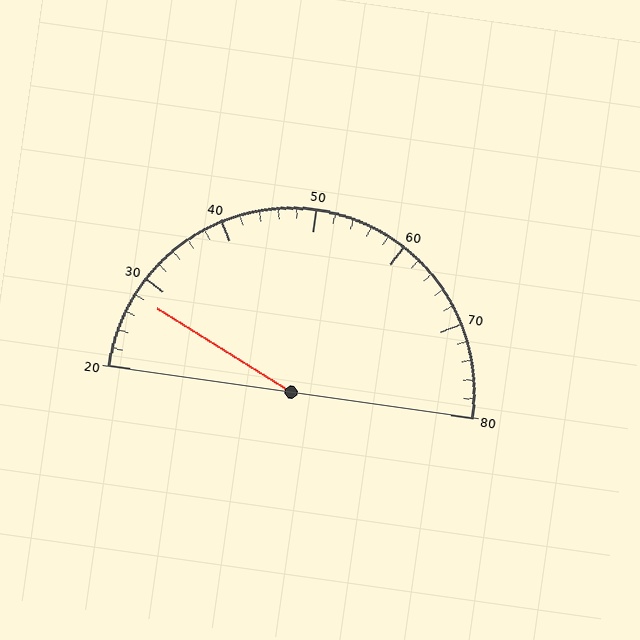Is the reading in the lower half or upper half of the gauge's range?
The reading is in the lower half of the range (20 to 80).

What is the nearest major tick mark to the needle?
The nearest major tick mark is 30.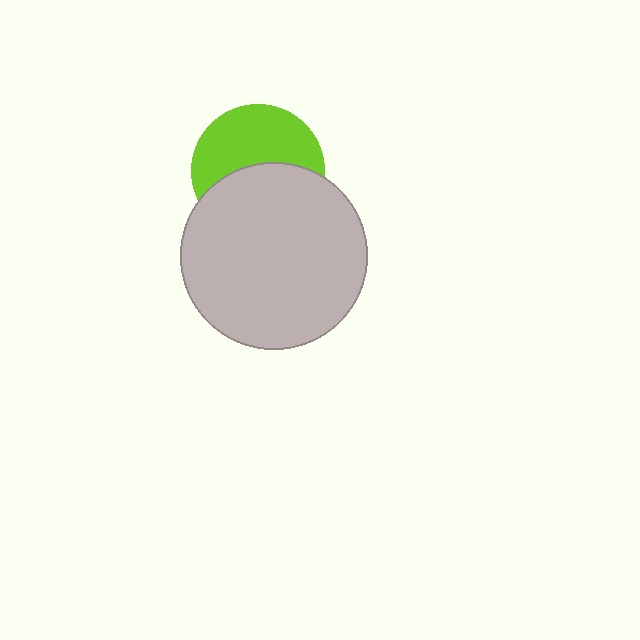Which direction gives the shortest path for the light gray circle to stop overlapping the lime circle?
Moving down gives the shortest separation.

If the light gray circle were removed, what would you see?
You would see the complete lime circle.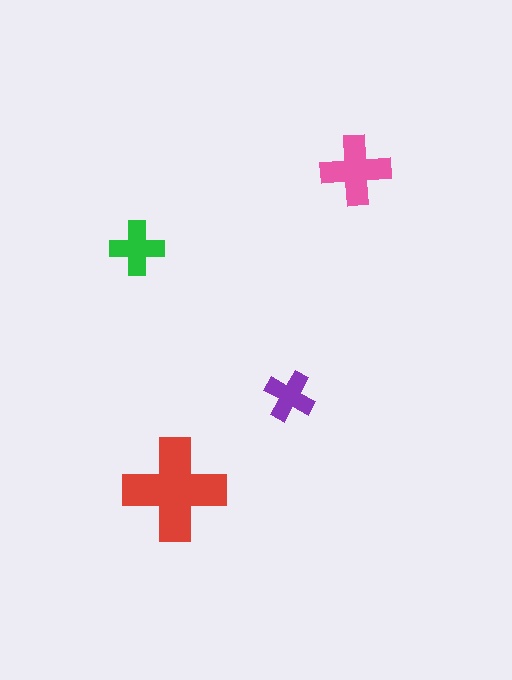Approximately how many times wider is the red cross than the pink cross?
About 1.5 times wider.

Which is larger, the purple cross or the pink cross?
The pink one.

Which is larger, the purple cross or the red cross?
The red one.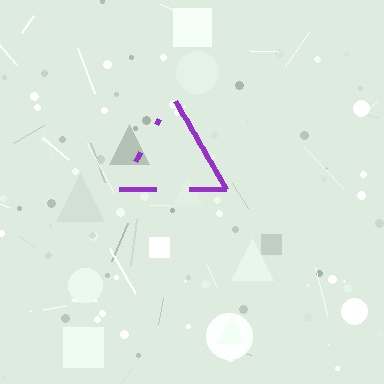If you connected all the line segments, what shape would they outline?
They would outline a triangle.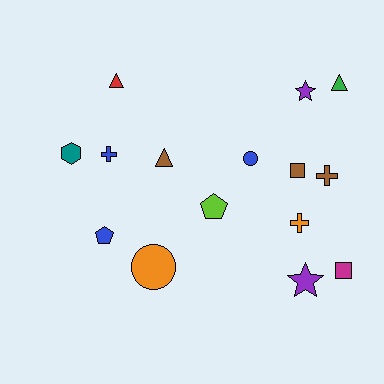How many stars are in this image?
There are 2 stars.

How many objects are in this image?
There are 15 objects.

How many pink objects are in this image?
There are no pink objects.